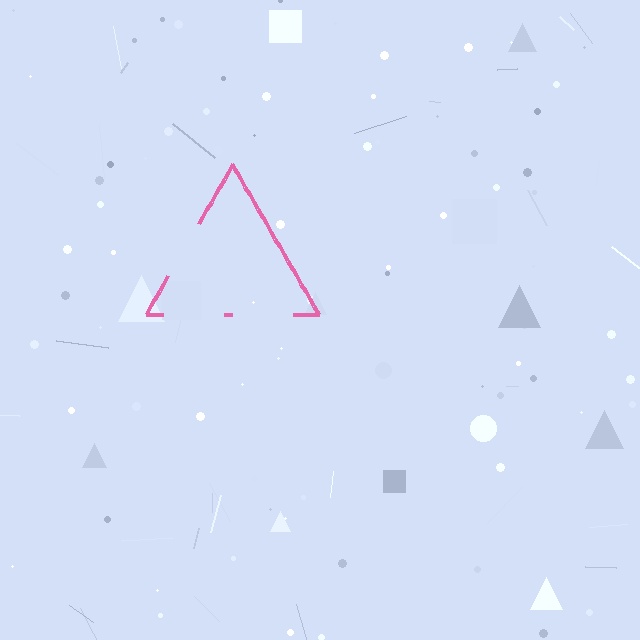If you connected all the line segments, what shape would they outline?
They would outline a triangle.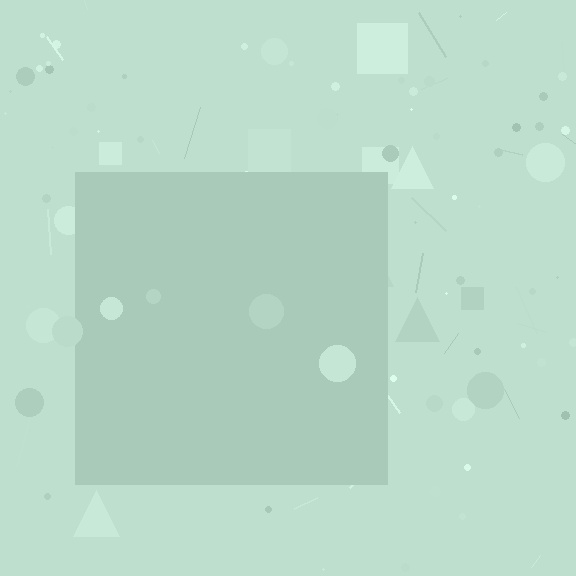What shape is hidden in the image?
A square is hidden in the image.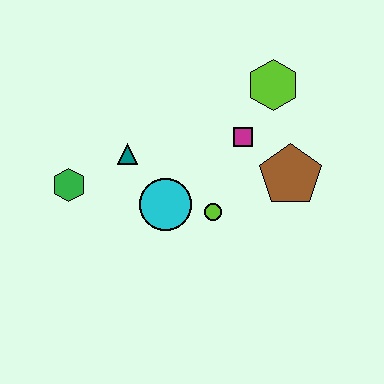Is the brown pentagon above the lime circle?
Yes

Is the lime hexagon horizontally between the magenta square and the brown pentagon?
Yes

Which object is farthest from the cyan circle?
The lime hexagon is farthest from the cyan circle.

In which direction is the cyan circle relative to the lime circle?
The cyan circle is to the left of the lime circle.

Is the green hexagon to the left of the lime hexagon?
Yes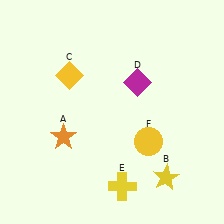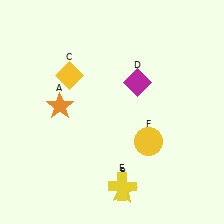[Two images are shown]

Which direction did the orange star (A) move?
The orange star (A) moved up.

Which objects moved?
The objects that moved are: the orange star (A), the yellow star (B).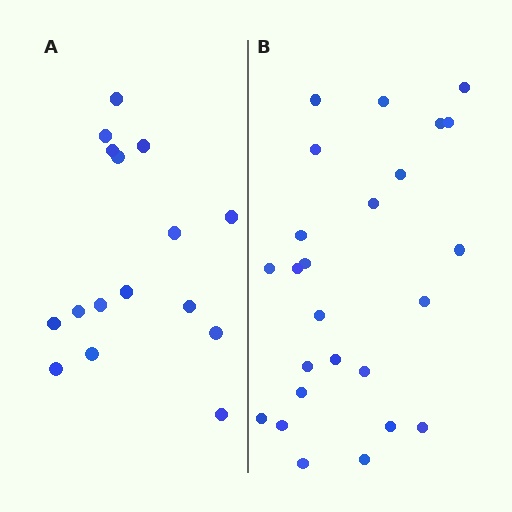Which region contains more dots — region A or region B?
Region B (the right region) has more dots.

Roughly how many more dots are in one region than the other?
Region B has roughly 8 or so more dots than region A.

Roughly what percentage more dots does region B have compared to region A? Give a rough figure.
About 55% more.